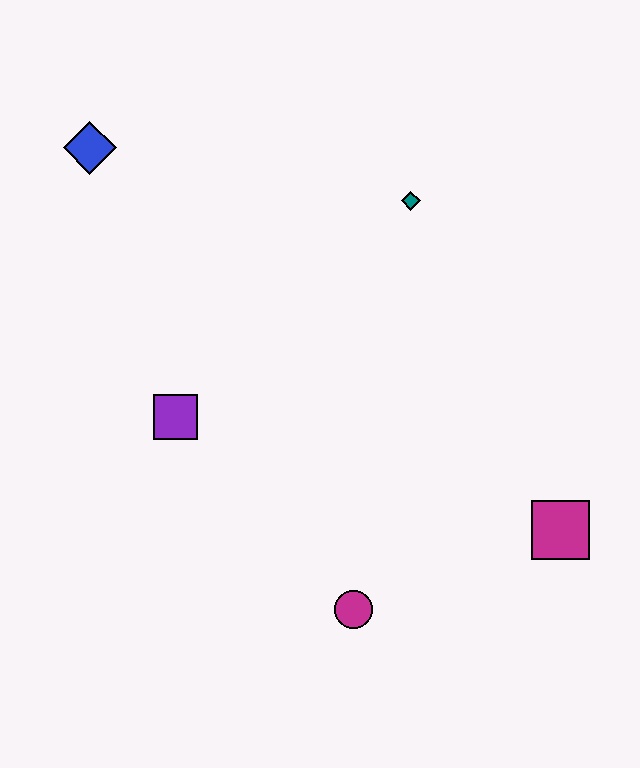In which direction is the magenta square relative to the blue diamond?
The magenta square is to the right of the blue diamond.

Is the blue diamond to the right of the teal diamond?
No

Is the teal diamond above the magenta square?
Yes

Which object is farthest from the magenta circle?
The blue diamond is farthest from the magenta circle.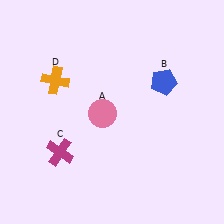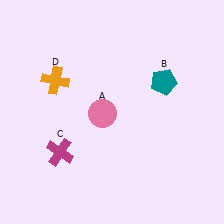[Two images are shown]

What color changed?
The pentagon (B) changed from blue in Image 1 to teal in Image 2.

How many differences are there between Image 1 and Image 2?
There is 1 difference between the two images.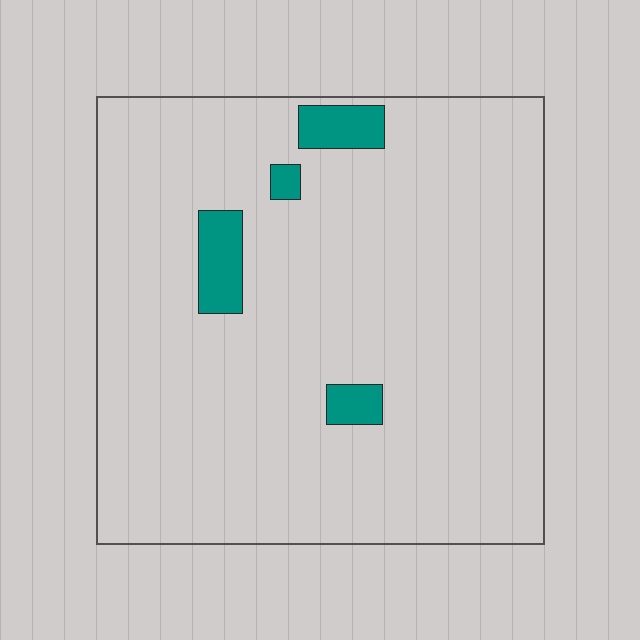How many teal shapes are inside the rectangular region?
4.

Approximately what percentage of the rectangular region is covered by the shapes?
Approximately 5%.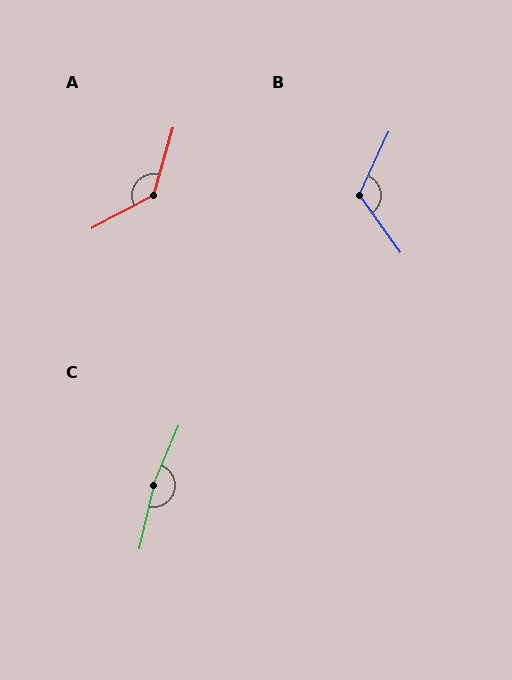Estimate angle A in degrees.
Approximately 134 degrees.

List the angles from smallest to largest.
B (120°), A (134°), C (169°).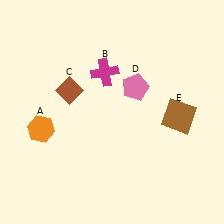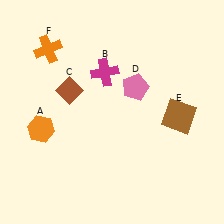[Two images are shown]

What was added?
An orange cross (F) was added in Image 2.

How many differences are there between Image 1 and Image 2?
There is 1 difference between the two images.